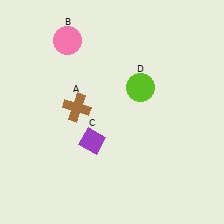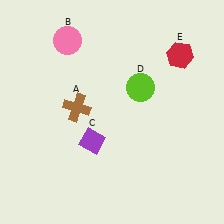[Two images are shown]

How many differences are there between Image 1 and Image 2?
There is 1 difference between the two images.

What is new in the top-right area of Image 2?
A red hexagon (E) was added in the top-right area of Image 2.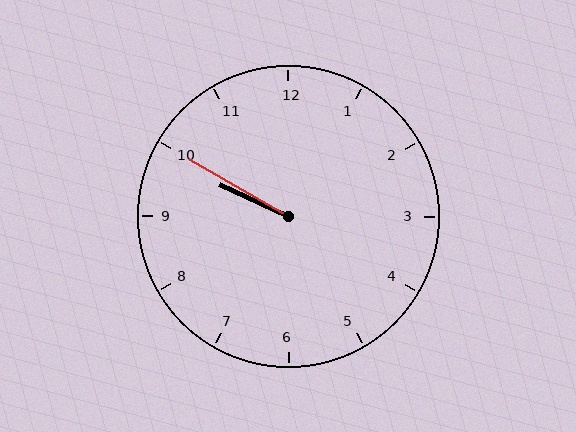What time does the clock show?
9:50.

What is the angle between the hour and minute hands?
Approximately 5 degrees.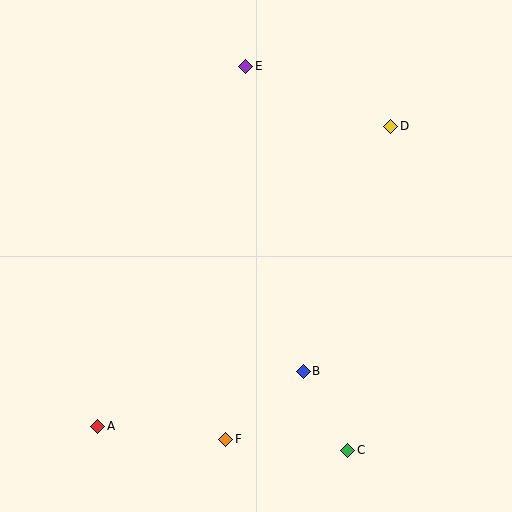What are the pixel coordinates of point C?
Point C is at (348, 450).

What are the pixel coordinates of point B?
Point B is at (303, 371).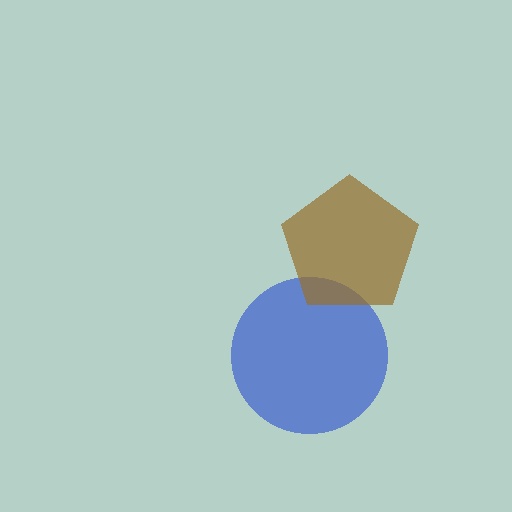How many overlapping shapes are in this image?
There are 2 overlapping shapes in the image.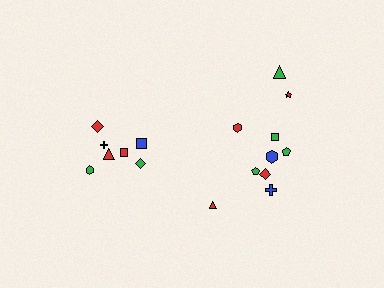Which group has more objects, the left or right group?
The right group.